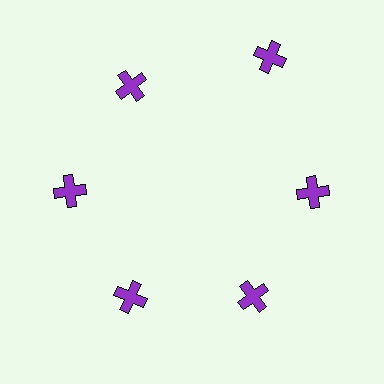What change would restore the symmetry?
The symmetry would be restored by moving it inward, back onto the ring so that all 6 crosses sit at equal angles and equal distance from the center.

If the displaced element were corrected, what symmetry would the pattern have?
It would have 6-fold rotational symmetry — the pattern would map onto itself every 60 degrees.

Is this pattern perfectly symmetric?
No. The 6 purple crosses are arranged in a ring, but one element near the 1 o'clock position is pushed outward from the center, breaking the 6-fold rotational symmetry.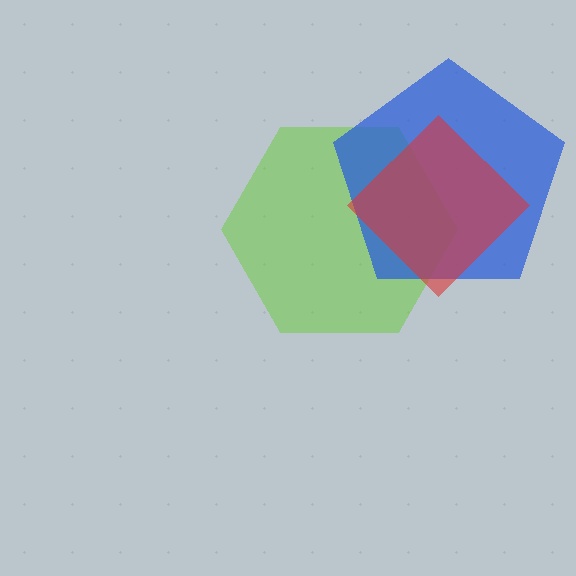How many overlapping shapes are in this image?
There are 3 overlapping shapes in the image.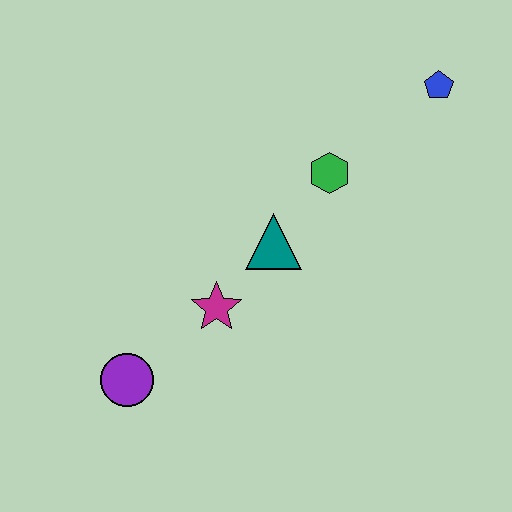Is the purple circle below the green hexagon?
Yes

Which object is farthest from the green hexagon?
The purple circle is farthest from the green hexagon.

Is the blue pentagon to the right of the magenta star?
Yes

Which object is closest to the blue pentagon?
The green hexagon is closest to the blue pentagon.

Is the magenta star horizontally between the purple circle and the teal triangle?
Yes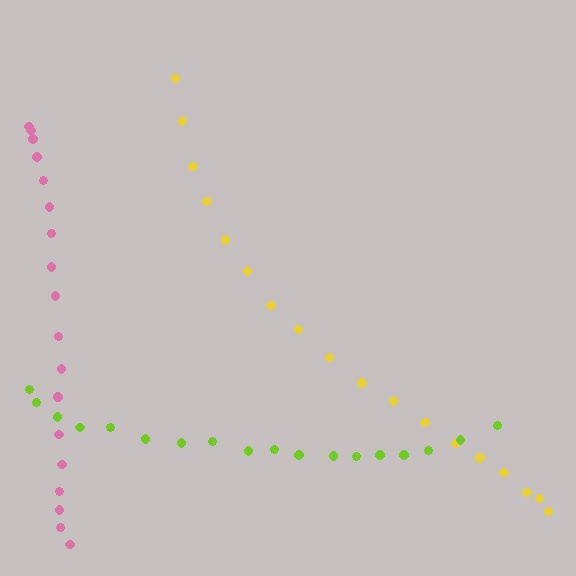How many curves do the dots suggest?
There are 3 distinct paths.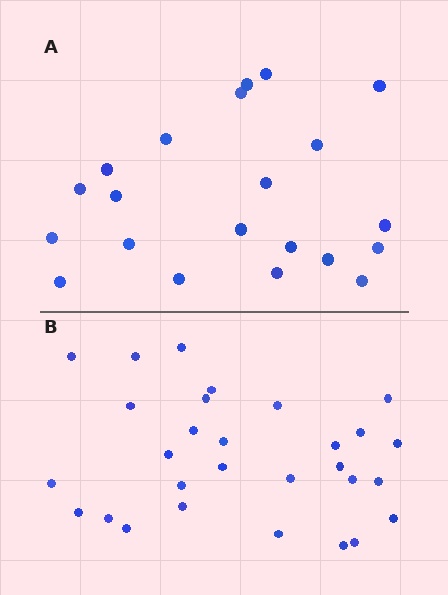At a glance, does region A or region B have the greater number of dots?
Region B (the bottom region) has more dots.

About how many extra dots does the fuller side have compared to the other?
Region B has roughly 8 or so more dots than region A.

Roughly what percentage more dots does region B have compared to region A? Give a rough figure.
About 40% more.